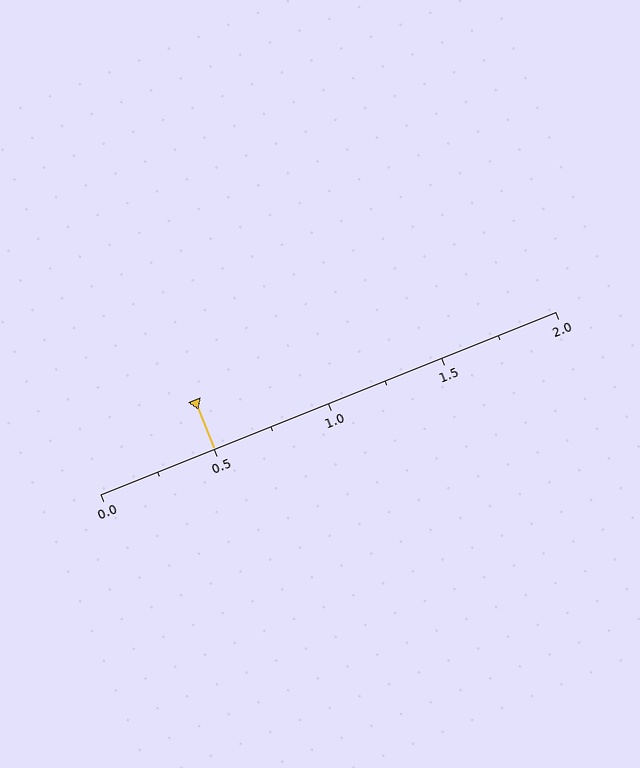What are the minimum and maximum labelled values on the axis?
The axis runs from 0.0 to 2.0.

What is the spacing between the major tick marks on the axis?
The major ticks are spaced 0.5 apart.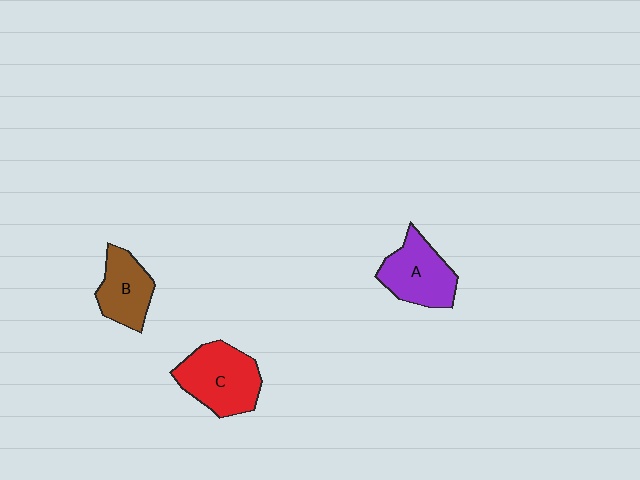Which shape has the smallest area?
Shape B (brown).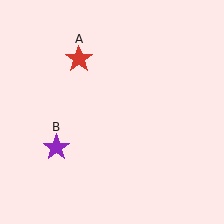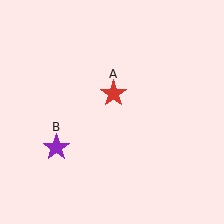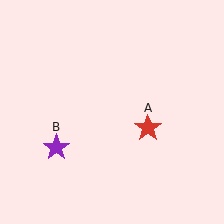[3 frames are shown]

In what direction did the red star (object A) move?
The red star (object A) moved down and to the right.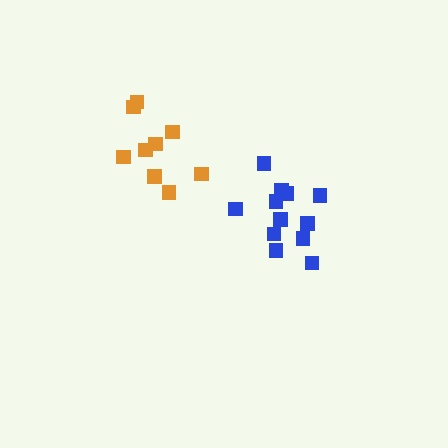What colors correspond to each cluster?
The clusters are colored: blue, orange.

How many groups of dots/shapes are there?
There are 2 groups.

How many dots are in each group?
Group 1: 12 dots, Group 2: 9 dots (21 total).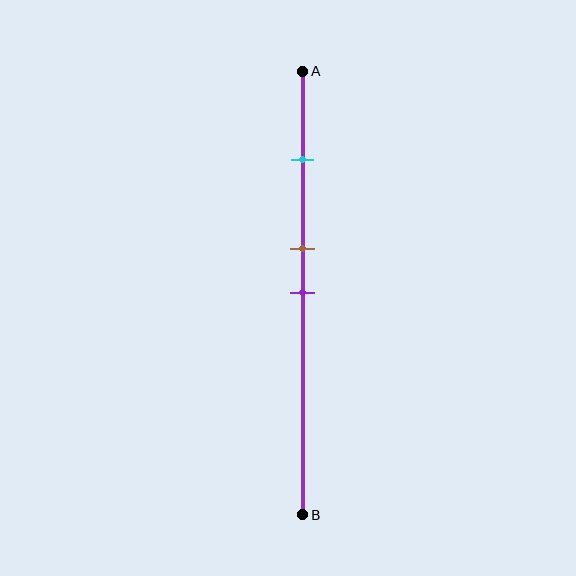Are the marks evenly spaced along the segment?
No, the marks are not evenly spaced.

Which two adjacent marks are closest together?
The brown and purple marks are the closest adjacent pair.